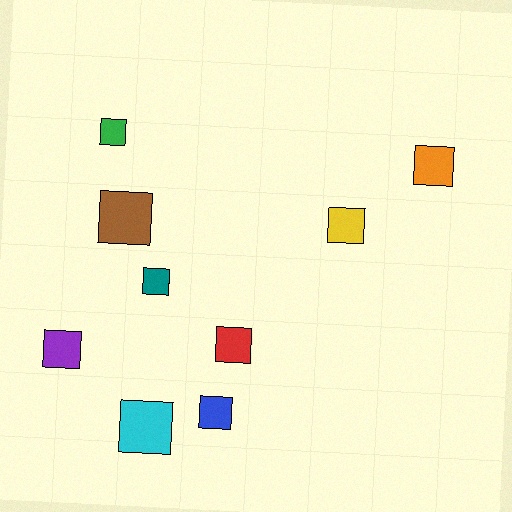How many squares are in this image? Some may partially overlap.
There are 9 squares.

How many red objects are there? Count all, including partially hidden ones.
There is 1 red object.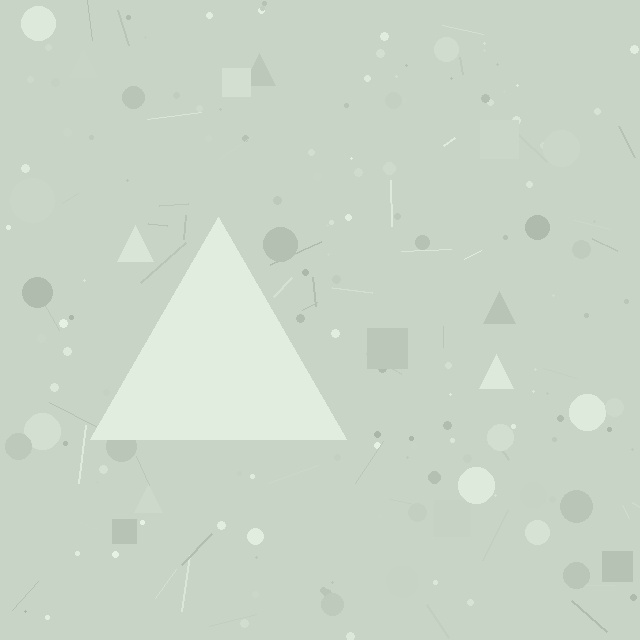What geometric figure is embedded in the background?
A triangle is embedded in the background.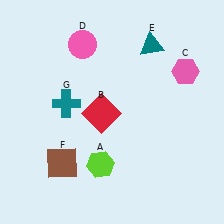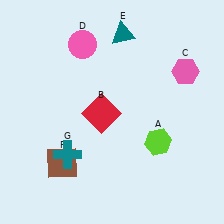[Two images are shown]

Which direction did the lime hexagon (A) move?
The lime hexagon (A) moved right.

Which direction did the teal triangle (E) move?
The teal triangle (E) moved left.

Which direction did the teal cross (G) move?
The teal cross (G) moved down.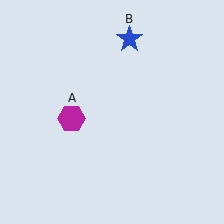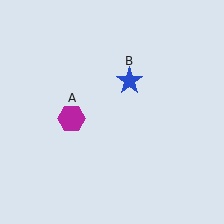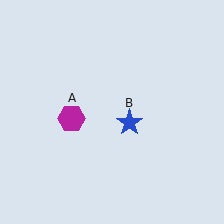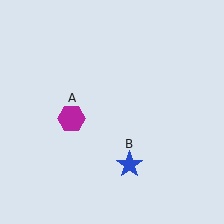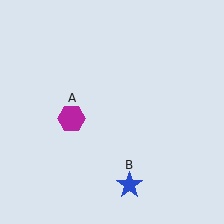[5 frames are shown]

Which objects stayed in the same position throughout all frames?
Magenta hexagon (object A) remained stationary.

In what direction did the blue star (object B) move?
The blue star (object B) moved down.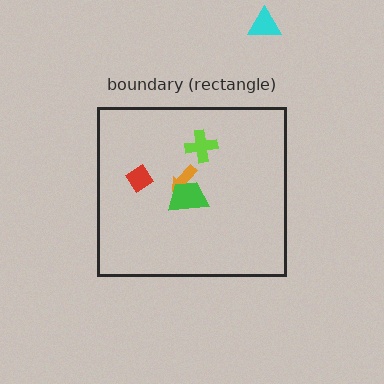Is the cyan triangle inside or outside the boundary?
Outside.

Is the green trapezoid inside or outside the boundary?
Inside.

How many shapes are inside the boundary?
4 inside, 1 outside.